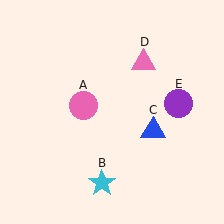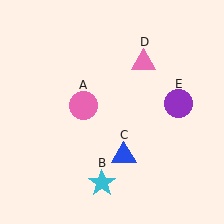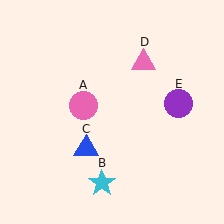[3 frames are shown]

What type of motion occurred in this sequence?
The blue triangle (object C) rotated clockwise around the center of the scene.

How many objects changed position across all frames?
1 object changed position: blue triangle (object C).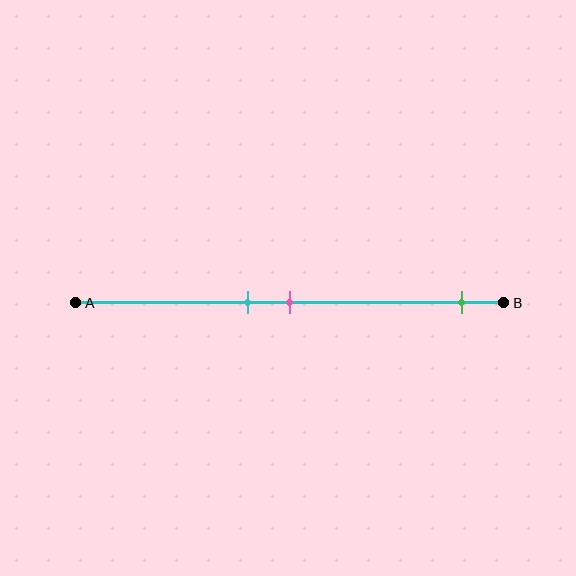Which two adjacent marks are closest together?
The cyan and pink marks are the closest adjacent pair.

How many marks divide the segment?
There are 3 marks dividing the segment.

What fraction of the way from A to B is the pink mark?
The pink mark is approximately 50% (0.5) of the way from A to B.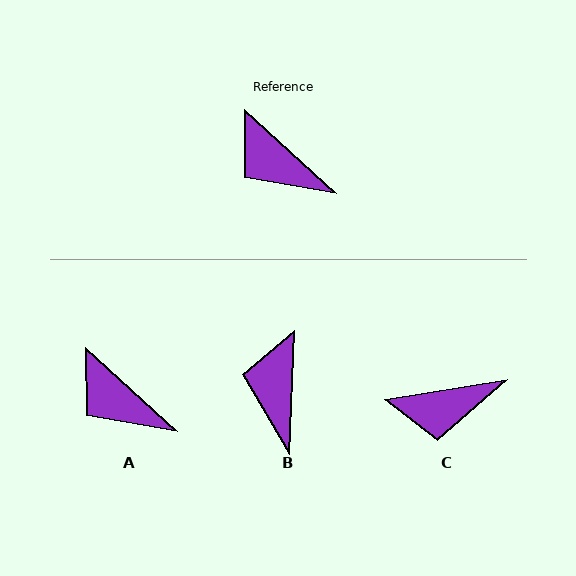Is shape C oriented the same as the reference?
No, it is off by about 52 degrees.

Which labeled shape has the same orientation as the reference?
A.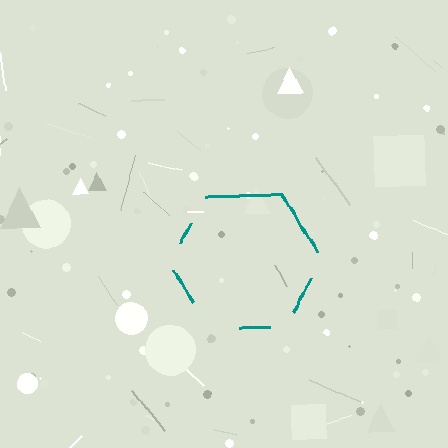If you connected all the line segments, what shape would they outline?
They would outline a hexagon.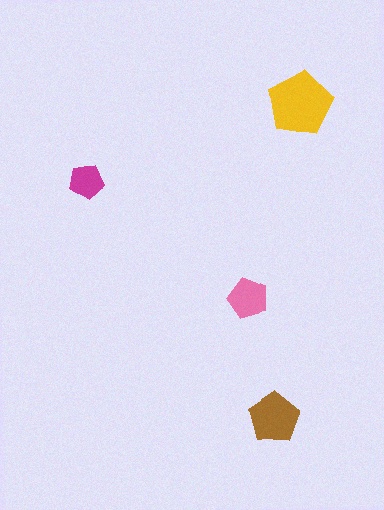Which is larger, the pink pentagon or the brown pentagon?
The brown one.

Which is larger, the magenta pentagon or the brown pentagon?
The brown one.